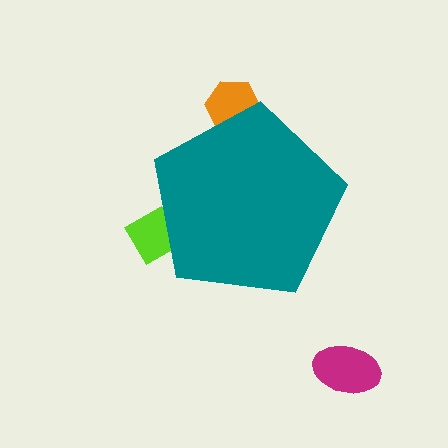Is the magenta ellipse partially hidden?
No, the magenta ellipse is fully visible.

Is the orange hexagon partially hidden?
Yes, the orange hexagon is partially hidden behind the teal pentagon.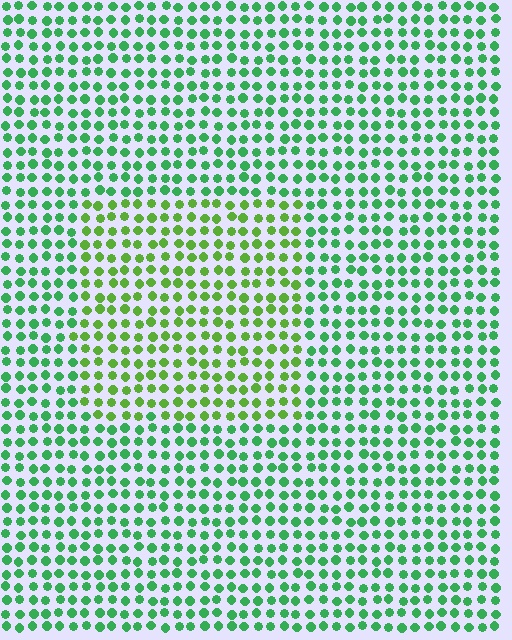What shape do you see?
I see a rectangle.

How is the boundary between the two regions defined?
The boundary is defined purely by a slight shift in hue (about 34 degrees). Spacing, size, and orientation are identical on both sides.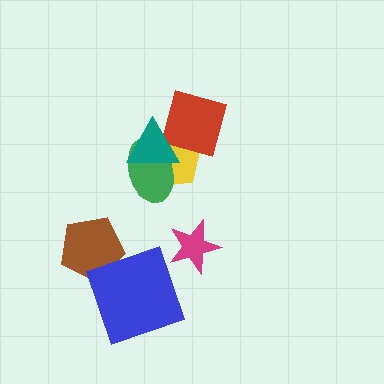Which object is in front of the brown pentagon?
The blue square is in front of the brown pentagon.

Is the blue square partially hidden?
No, no other shape covers it.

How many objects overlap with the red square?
3 objects overlap with the red square.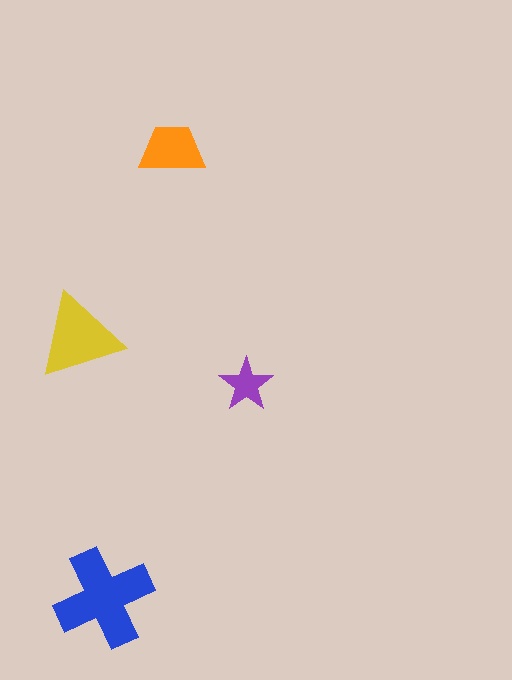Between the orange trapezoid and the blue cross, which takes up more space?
The blue cross.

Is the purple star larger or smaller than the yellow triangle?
Smaller.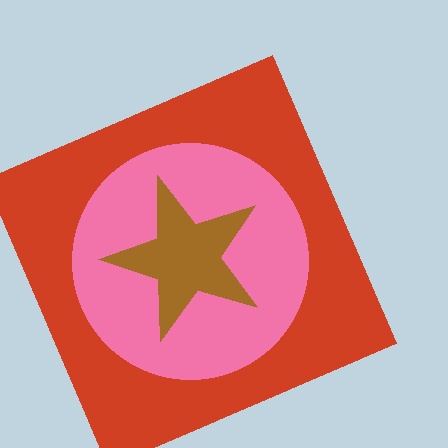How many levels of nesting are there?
3.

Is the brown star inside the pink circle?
Yes.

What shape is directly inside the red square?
The pink circle.